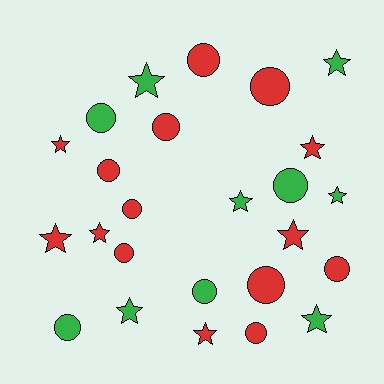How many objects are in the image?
There are 25 objects.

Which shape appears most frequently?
Circle, with 13 objects.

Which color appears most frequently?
Red, with 15 objects.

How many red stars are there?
There are 6 red stars.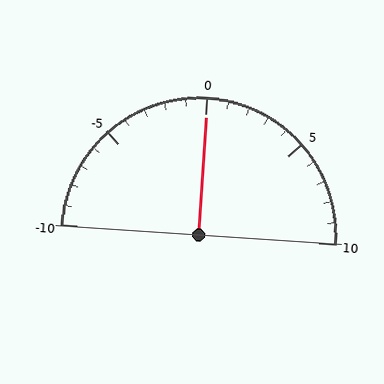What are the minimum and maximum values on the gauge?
The gauge ranges from -10 to 10.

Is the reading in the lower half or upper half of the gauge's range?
The reading is in the upper half of the range (-10 to 10).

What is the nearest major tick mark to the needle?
The nearest major tick mark is 0.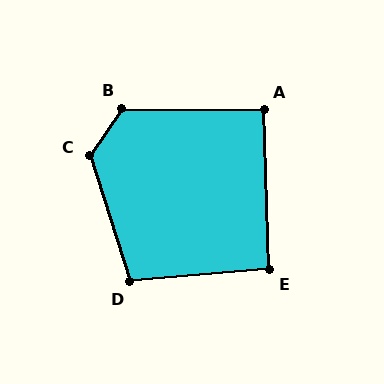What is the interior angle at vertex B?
Approximately 124 degrees (obtuse).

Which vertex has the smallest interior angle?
A, at approximately 93 degrees.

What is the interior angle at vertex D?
Approximately 103 degrees (obtuse).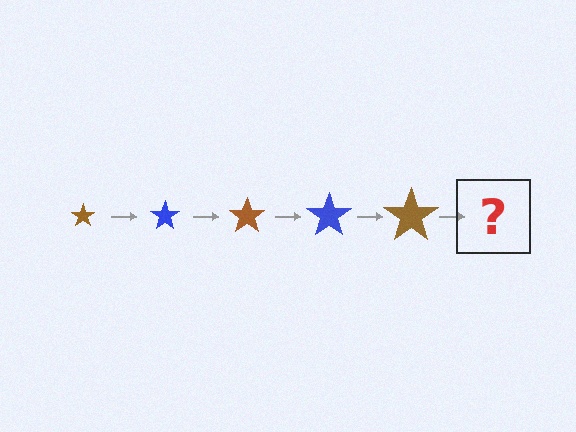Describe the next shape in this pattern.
It should be a blue star, larger than the previous one.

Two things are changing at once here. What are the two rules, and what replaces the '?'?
The two rules are that the star grows larger each step and the color cycles through brown and blue. The '?' should be a blue star, larger than the previous one.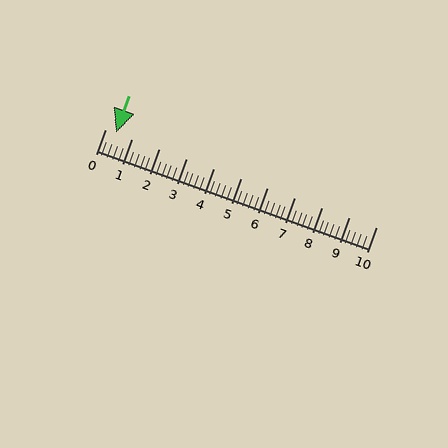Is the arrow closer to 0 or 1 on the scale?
The arrow is closer to 0.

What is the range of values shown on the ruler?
The ruler shows values from 0 to 10.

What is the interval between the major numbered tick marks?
The major tick marks are spaced 1 units apart.